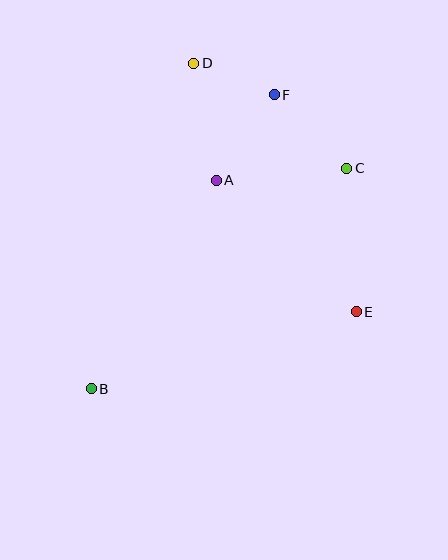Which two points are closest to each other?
Points D and F are closest to each other.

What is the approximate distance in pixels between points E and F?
The distance between E and F is approximately 232 pixels.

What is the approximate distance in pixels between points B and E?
The distance between B and E is approximately 276 pixels.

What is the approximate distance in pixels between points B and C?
The distance between B and C is approximately 338 pixels.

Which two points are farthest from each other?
Points B and F are farthest from each other.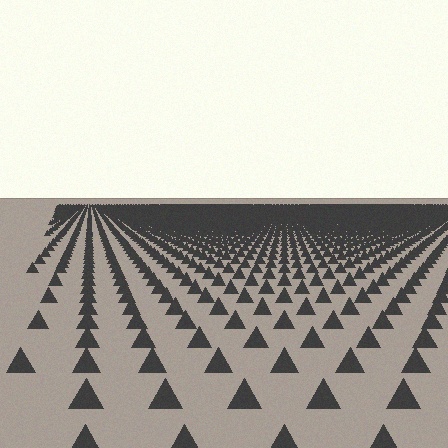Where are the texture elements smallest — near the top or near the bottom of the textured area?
Near the top.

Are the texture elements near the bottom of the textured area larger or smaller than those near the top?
Larger. Near the bottom, elements are closer to the viewer and appear at a bigger on-screen size.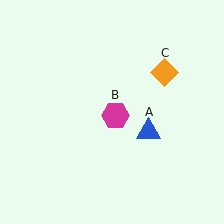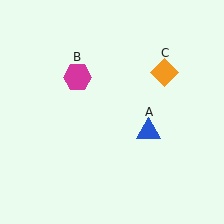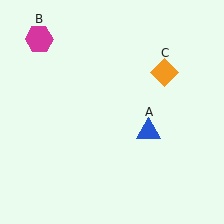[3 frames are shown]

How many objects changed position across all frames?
1 object changed position: magenta hexagon (object B).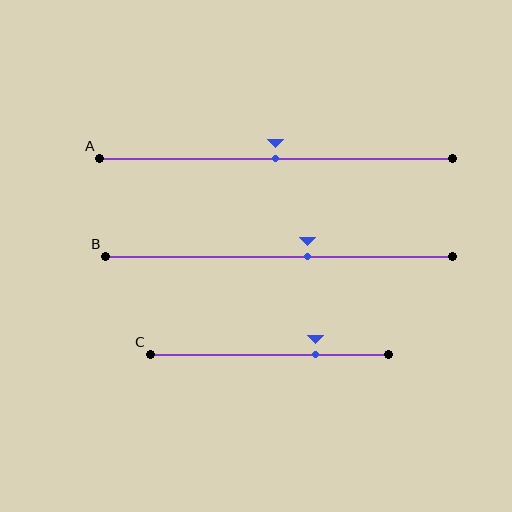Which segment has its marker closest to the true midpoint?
Segment A has its marker closest to the true midpoint.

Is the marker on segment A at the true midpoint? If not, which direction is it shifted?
Yes, the marker on segment A is at the true midpoint.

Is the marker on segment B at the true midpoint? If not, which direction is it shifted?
No, the marker on segment B is shifted to the right by about 8% of the segment length.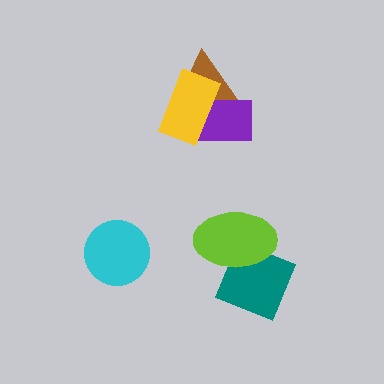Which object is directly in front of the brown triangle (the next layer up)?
The purple rectangle is directly in front of the brown triangle.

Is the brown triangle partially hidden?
Yes, it is partially covered by another shape.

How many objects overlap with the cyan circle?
0 objects overlap with the cyan circle.